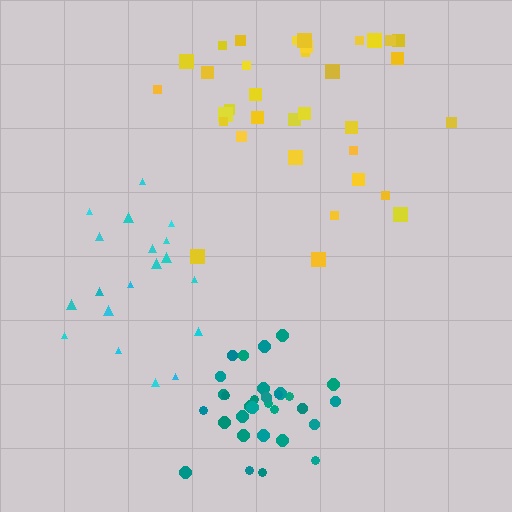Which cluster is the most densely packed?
Teal.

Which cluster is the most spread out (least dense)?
Cyan.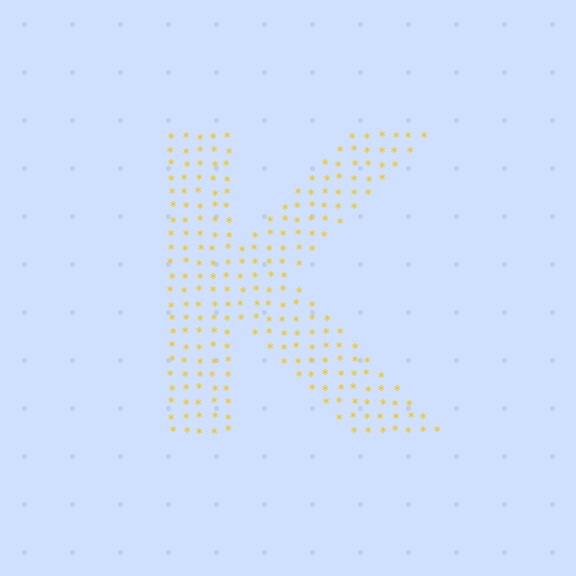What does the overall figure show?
The overall figure shows the letter K.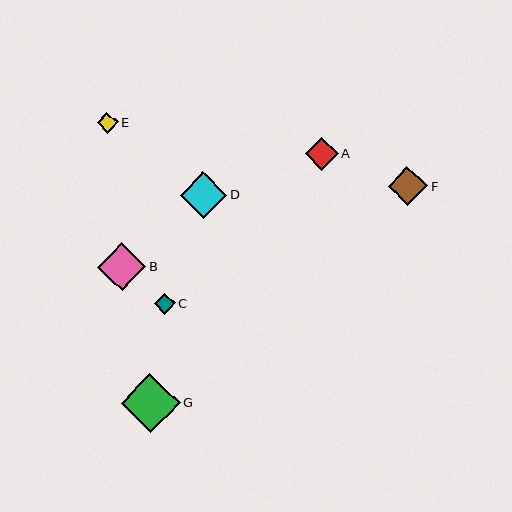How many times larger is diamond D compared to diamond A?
Diamond D is approximately 1.4 times the size of diamond A.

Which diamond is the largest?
Diamond G is the largest with a size of approximately 59 pixels.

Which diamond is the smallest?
Diamond C is the smallest with a size of approximately 21 pixels.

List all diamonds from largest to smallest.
From largest to smallest: G, B, D, F, A, E, C.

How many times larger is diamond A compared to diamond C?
Diamond A is approximately 1.6 times the size of diamond C.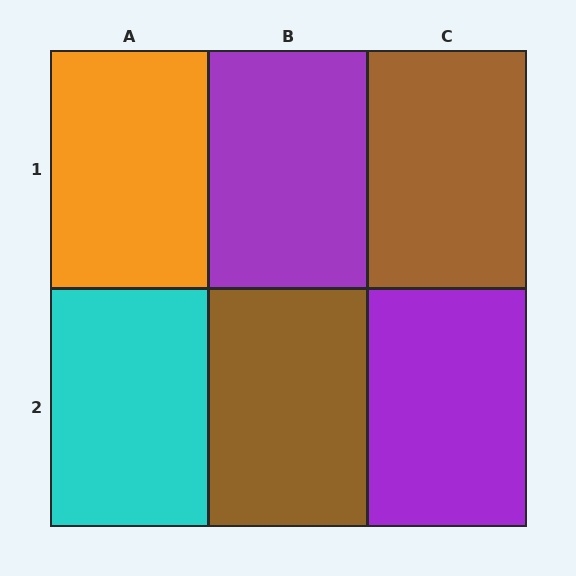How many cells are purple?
2 cells are purple.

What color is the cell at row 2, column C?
Purple.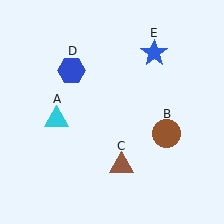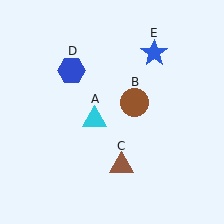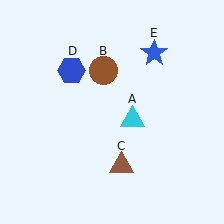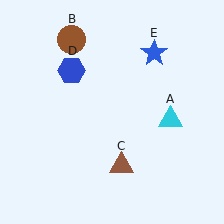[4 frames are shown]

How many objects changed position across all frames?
2 objects changed position: cyan triangle (object A), brown circle (object B).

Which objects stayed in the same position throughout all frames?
Brown triangle (object C) and blue hexagon (object D) and blue star (object E) remained stationary.